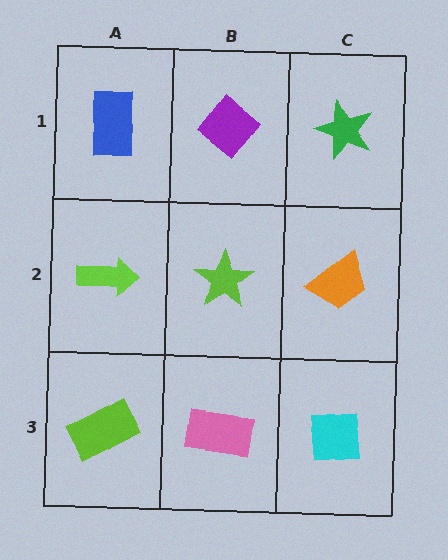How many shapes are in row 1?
3 shapes.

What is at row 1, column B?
A purple diamond.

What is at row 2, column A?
A lime arrow.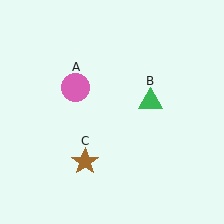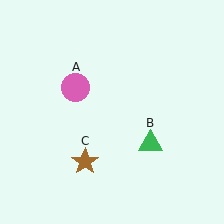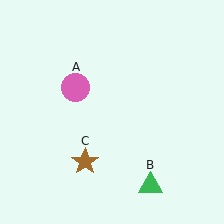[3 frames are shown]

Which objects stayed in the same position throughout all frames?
Pink circle (object A) and brown star (object C) remained stationary.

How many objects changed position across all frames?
1 object changed position: green triangle (object B).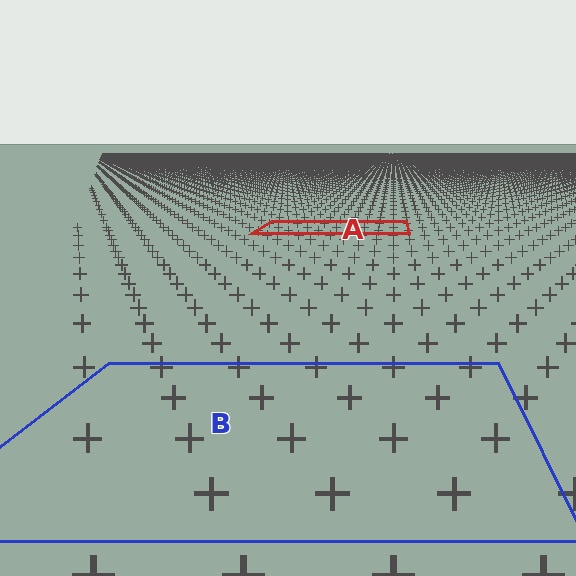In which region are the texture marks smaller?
The texture marks are smaller in region A, because it is farther away.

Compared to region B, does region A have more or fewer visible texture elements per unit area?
Region A has more texture elements per unit area — they are packed more densely because it is farther away.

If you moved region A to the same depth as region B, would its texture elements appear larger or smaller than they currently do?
They would appear larger. At a closer depth, the same texture elements are projected at a bigger on-screen size.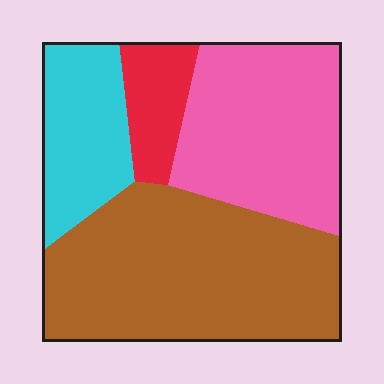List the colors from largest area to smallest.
From largest to smallest: brown, pink, cyan, red.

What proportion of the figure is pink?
Pink covers roughly 30% of the figure.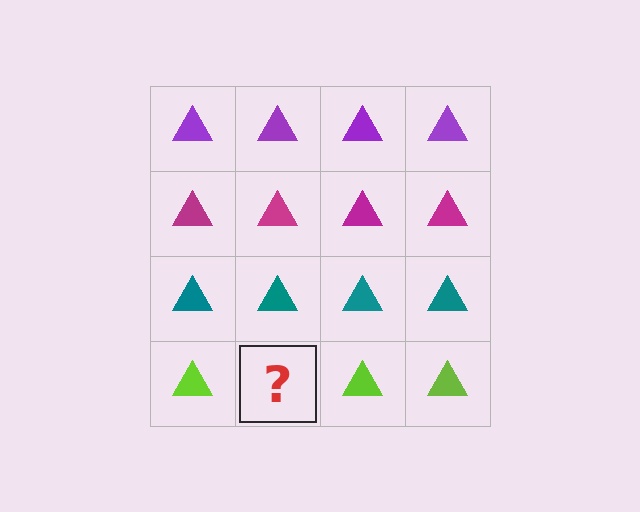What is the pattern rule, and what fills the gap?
The rule is that each row has a consistent color. The gap should be filled with a lime triangle.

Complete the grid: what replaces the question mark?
The question mark should be replaced with a lime triangle.